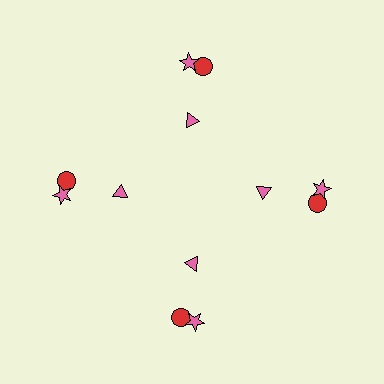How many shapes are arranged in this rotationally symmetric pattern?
There are 12 shapes, arranged in 4 groups of 3.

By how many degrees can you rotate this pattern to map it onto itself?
The pattern maps onto itself every 90 degrees of rotation.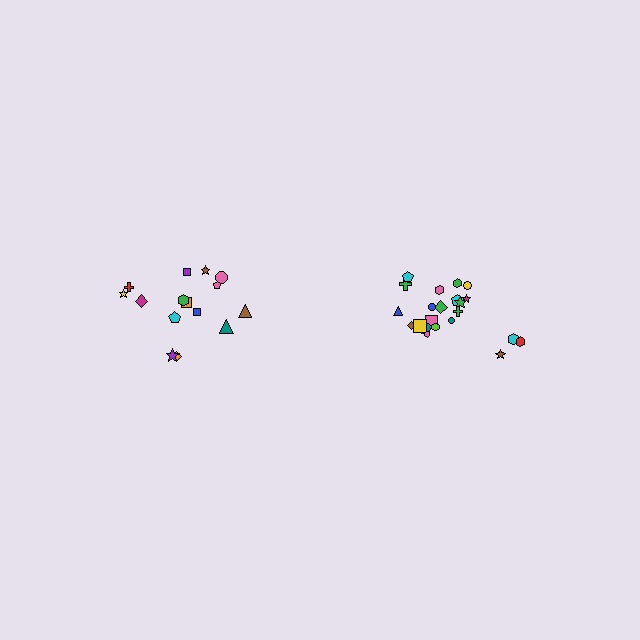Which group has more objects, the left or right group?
The right group.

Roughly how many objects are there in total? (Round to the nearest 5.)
Roughly 35 objects in total.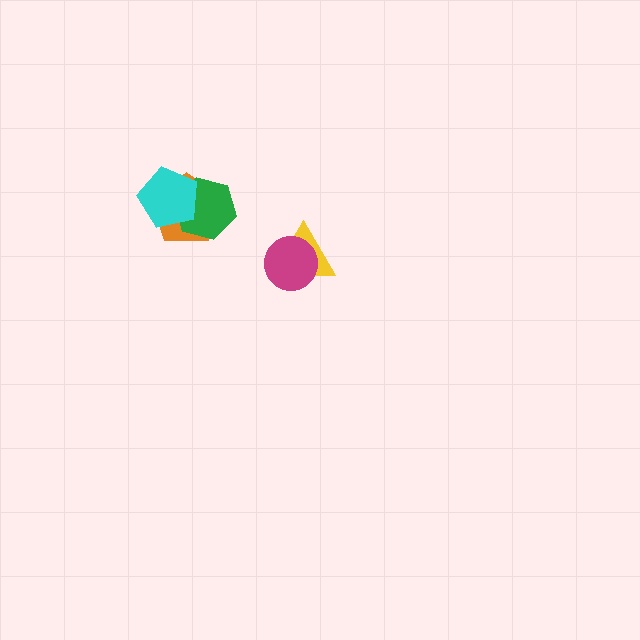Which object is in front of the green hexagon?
The cyan pentagon is in front of the green hexagon.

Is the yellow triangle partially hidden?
Yes, it is partially covered by another shape.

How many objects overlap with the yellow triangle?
1 object overlaps with the yellow triangle.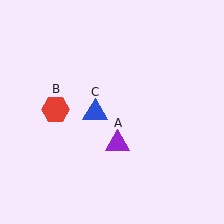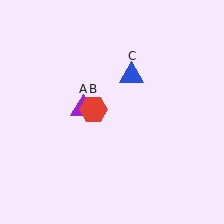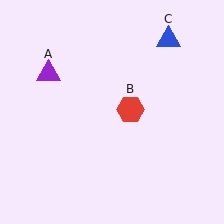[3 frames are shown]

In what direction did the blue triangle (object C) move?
The blue triangle (object C) moved up and to the right.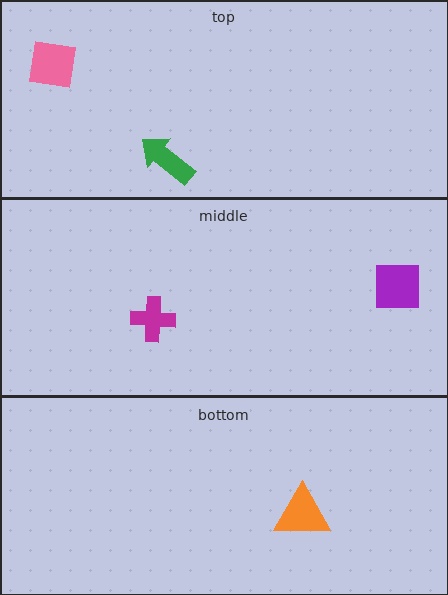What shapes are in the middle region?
The purple square, the magenta cross.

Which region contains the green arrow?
The top region.